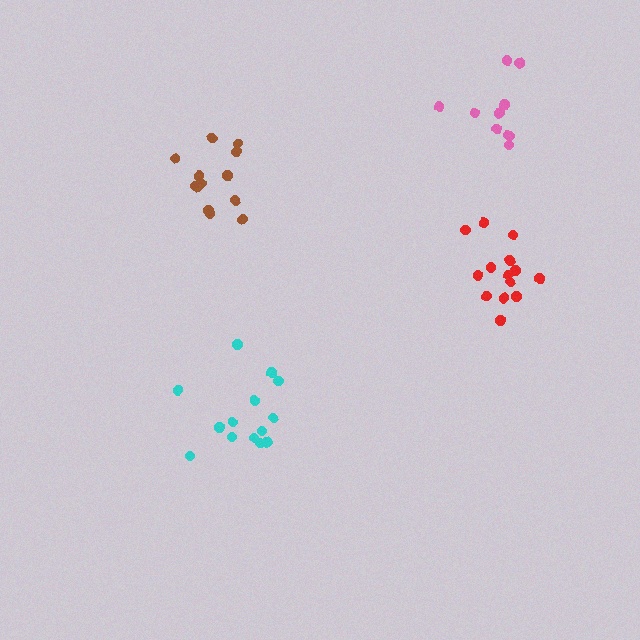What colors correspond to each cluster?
The clusters are colored: pink, cyan, brown, red.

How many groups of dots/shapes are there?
There are 4 groups.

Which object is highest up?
The pink cluster is topmost.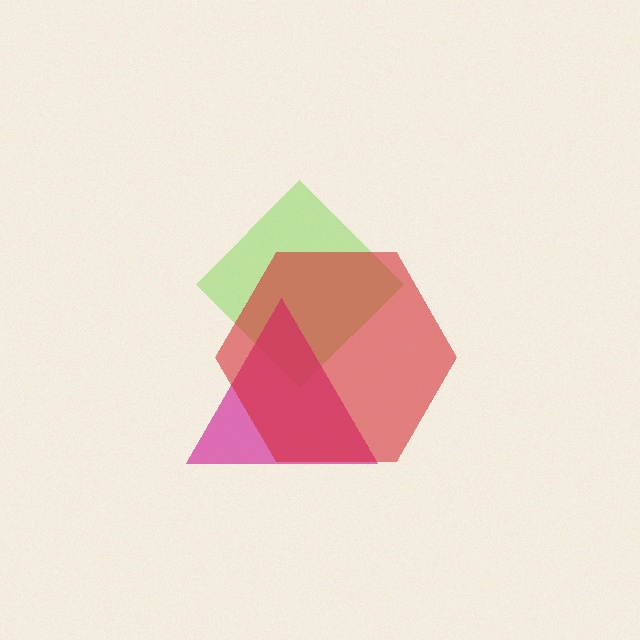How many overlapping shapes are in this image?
There are 3 overlapping shapes in the image.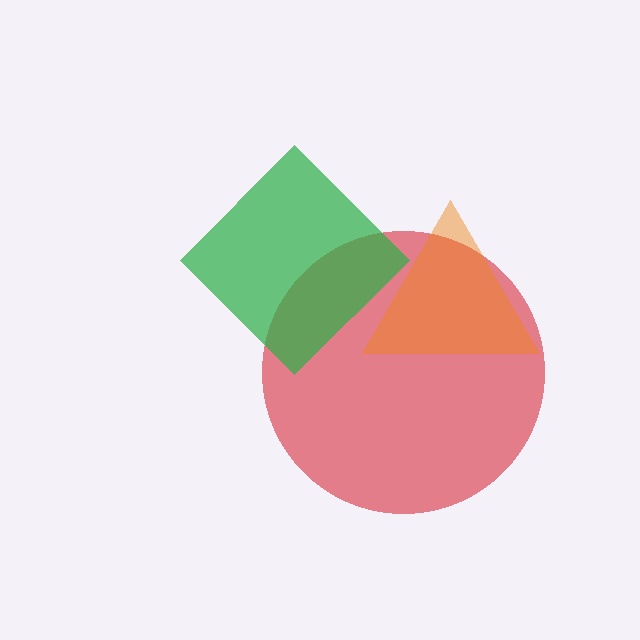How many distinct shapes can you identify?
There are 3 distinct shapes: a red circle, a green diamond, an orange triangle.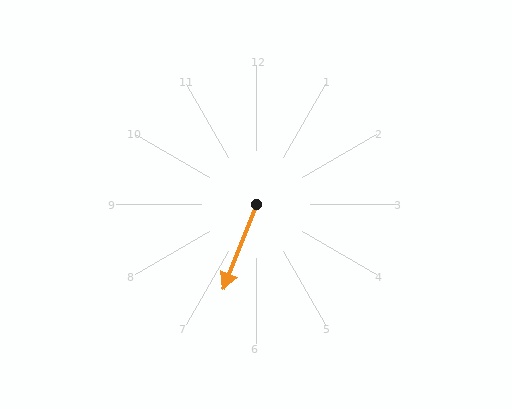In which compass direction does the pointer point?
South.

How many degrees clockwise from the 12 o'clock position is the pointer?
Approximately 201 degrees.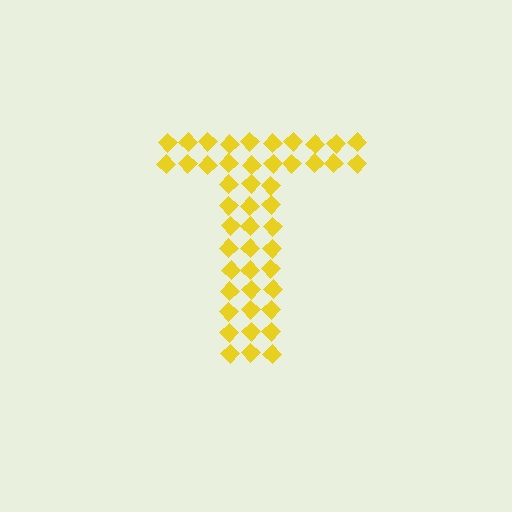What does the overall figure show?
The overall figure shows the letter T.